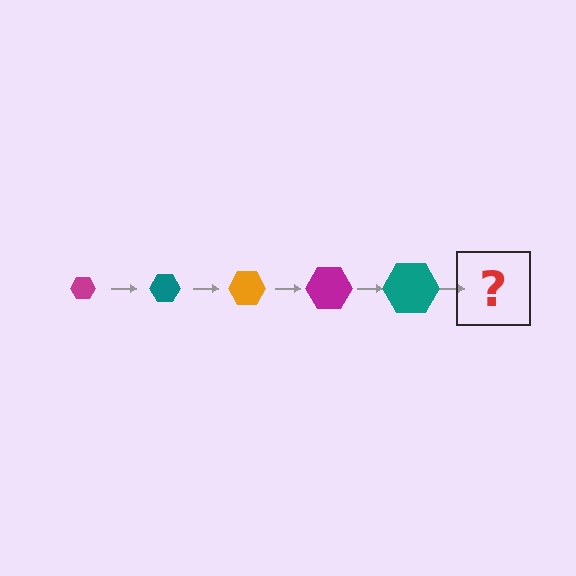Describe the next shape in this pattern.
It should be an orange hexagon, larger than the previous one.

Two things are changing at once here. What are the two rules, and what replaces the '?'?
The two rules are that the hexagon grows larger each step and the color cycles through magenta, teal, and orange. The '?' should be an orange hexagon, larger than the previous one.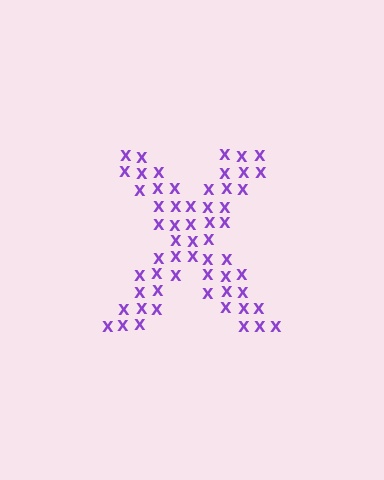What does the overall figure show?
The overall figure shows the letter X.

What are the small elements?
The small elements are letter X's.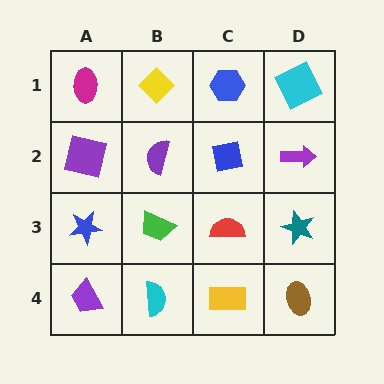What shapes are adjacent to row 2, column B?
A yellow diamond (row 1, column B), a green trapezoid (row 3, column B), a purple square (row 2, column A), a blue square (row 2, column C).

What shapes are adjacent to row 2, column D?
A cyan square (row 1, column D), a teal star (row 3, column D), a blue square (row 2, column C).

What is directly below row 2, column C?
A red semicircle.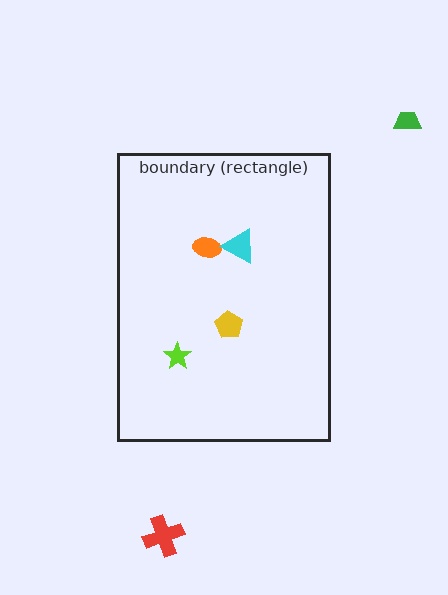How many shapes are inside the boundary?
4 inside, 2 outside.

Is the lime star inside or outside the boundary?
Inside.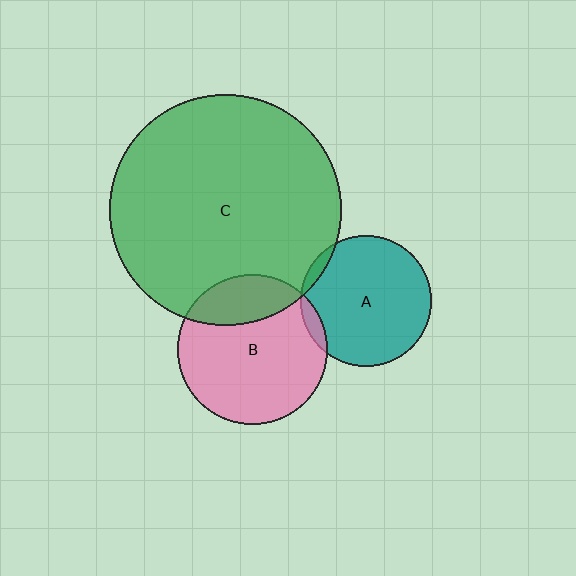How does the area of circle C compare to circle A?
Approximately 3.1 times.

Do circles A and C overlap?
Yes.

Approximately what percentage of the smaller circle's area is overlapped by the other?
Approximately 5%.